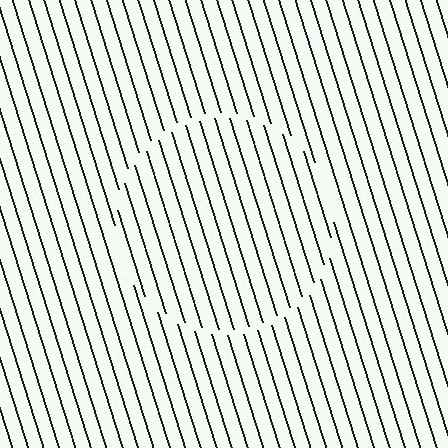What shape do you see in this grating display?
An illusory circle. The interior of the shape contains the same grating, shifted by half a period — the contour is defined by the phase discontinuity where line-ends from the inner and outer gratings abut.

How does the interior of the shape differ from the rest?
The interior of the shape contains the same grating, shifted by half a period — the contour is defined by the phase discontinuity where line-ends from the inner and outer gratings abut.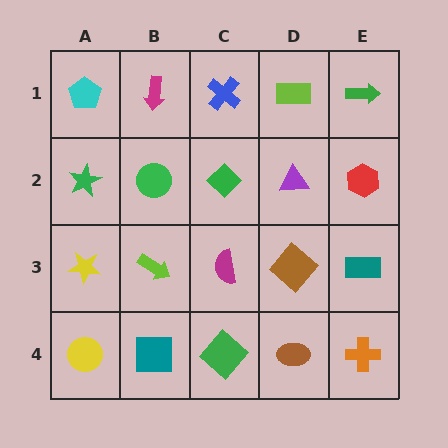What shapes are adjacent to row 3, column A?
A green star (row 2, column A), a yellow circle (row 4, column A), a lime arrow (row 3, column B).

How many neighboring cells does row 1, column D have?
3.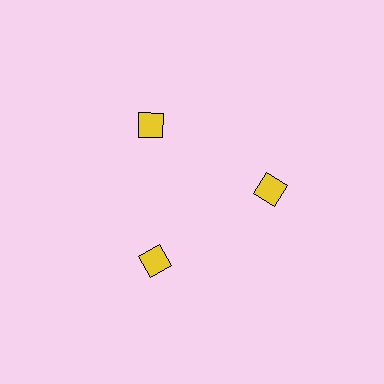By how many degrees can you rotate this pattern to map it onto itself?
The pattern maps onto itself every 120 degrees of rotation.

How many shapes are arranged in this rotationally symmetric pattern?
There are 3 shapes, arranged in 3 groups of 1.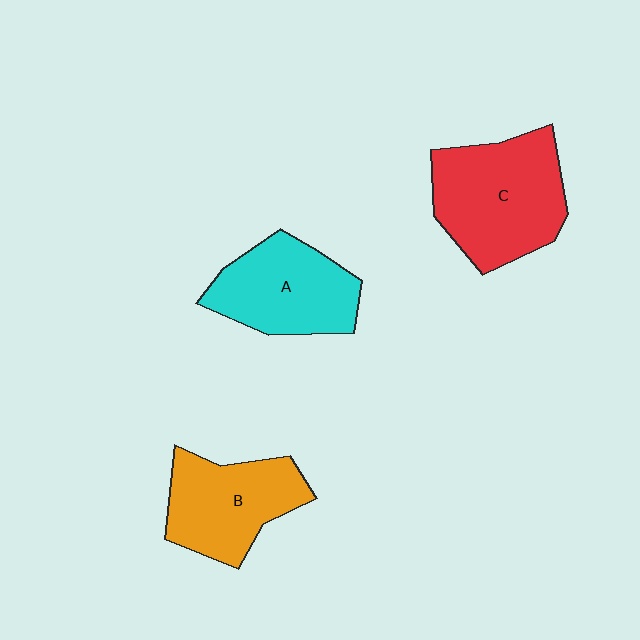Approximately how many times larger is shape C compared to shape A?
Approximately 1.3 times.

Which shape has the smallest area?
Shape B (orange).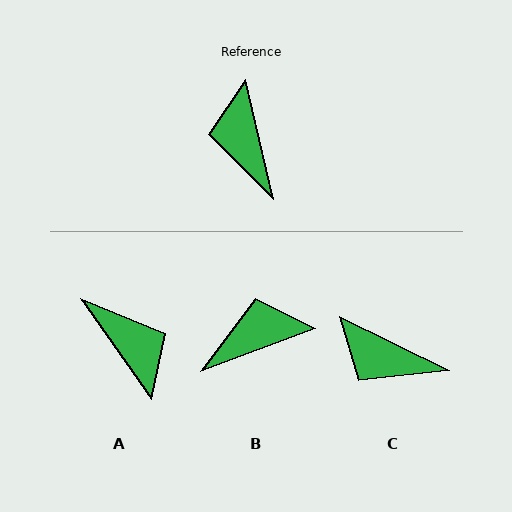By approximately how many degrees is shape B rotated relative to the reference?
Approximately 82 degrees clockwise.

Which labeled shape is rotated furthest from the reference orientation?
A, about 157 degrees away.